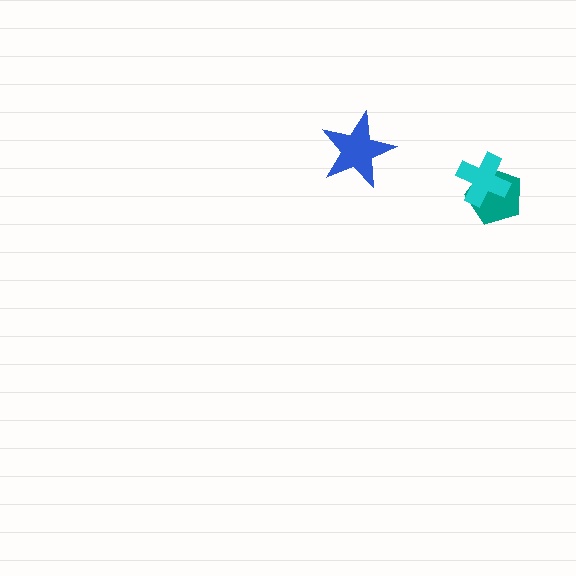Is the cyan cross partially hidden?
No, no other shape covers it.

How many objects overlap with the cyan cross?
1 object overlaps with the cyan cross.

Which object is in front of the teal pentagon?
The cyan cross is in front of the teal pentagon.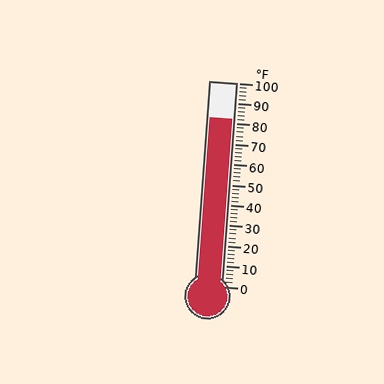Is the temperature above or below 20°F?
The temperature is above 20°F.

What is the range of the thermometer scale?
The thermometer scale ranges from 0°F to 100°F.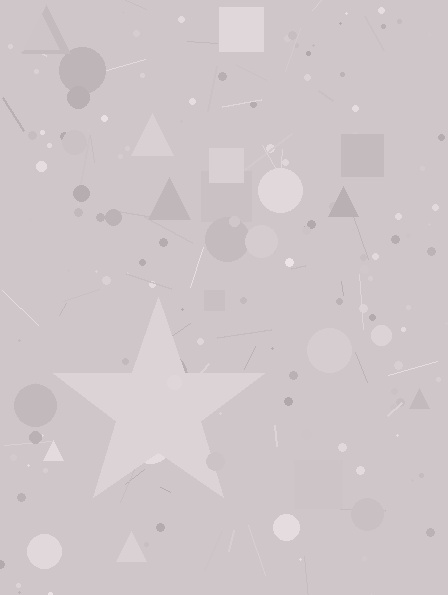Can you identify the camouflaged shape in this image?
The camouflaged shape is a star.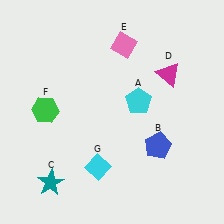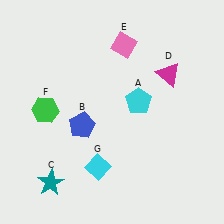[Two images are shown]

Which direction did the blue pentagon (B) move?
The blue pentagon (B) moved left.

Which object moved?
The blue pentagon (B) moved left.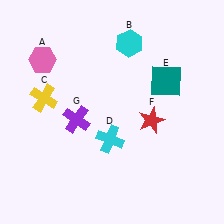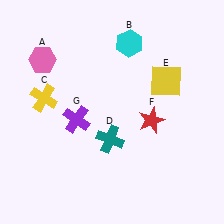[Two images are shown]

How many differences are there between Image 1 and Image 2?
There are 2 differences between the two images.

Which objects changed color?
D changed from cyan to teal. E changed from teal to yellow.